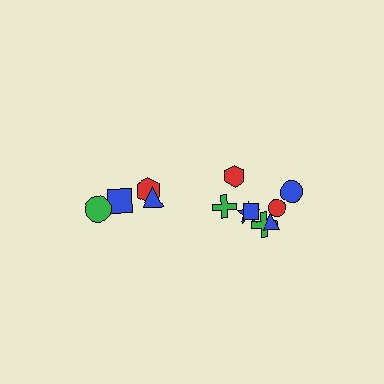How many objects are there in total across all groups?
There are 12 objects.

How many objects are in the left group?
There are 4 objects.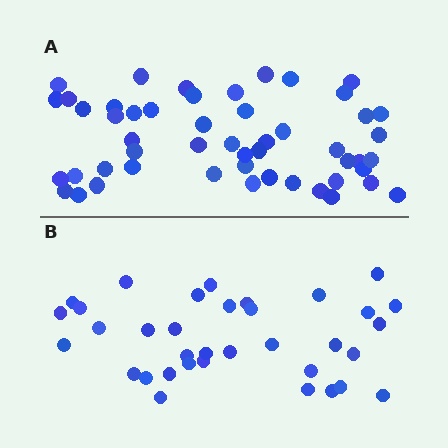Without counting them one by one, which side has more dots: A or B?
Region A (the top region) has more dots.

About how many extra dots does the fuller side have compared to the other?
Region A has approximately 15 more dots than region B.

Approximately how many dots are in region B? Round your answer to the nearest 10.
About 40 dots. (The exact count is 35, which rounds to 40.)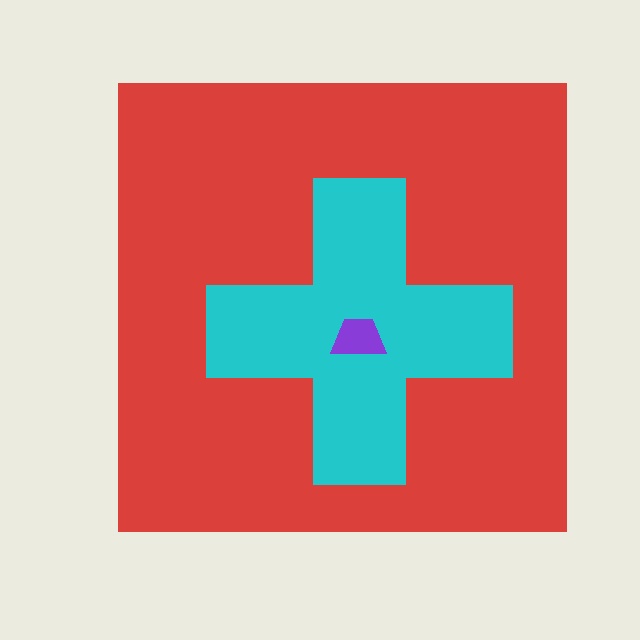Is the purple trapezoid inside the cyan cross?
Yes.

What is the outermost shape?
The red square.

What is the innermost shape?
The purple trapezoid.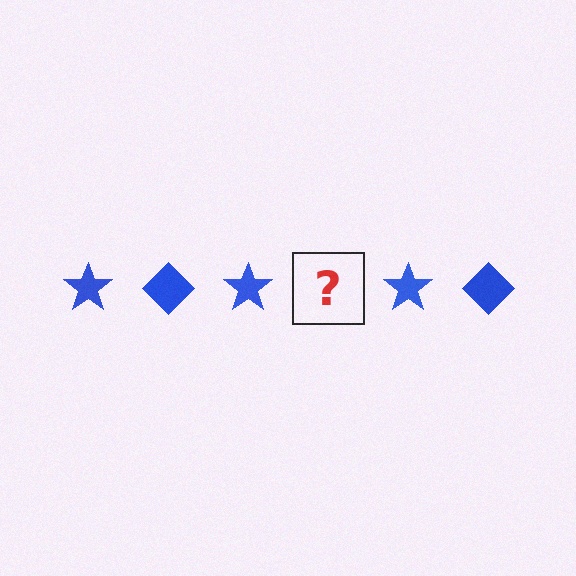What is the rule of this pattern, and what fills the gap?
The rule is that the pattern cycles through star, diamond shapes in blue. The gap should be filled with a blue diamond.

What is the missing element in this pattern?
The missing element is a blue diamond.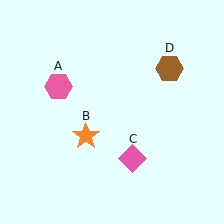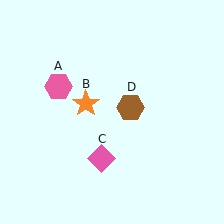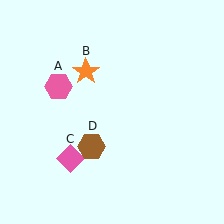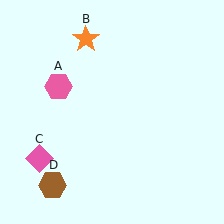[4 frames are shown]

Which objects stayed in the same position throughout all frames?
Pink hexagon (object A) remained stationary.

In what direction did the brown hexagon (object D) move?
The brown hexagon (object D) moved down and to the left.